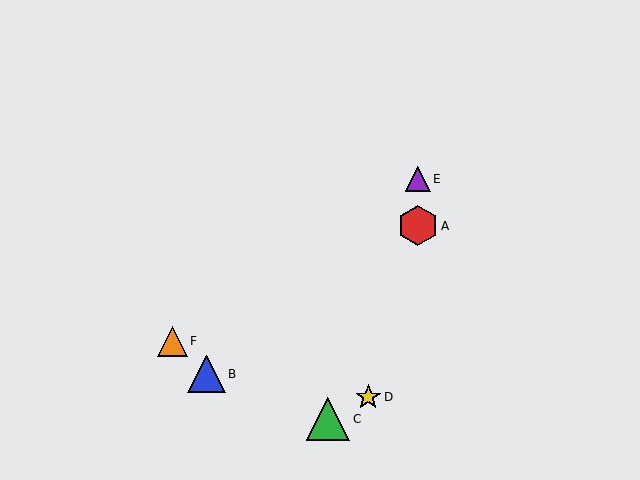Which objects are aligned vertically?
Objects A, E are aligned vertically.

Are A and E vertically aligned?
Yes, both are at x≈418.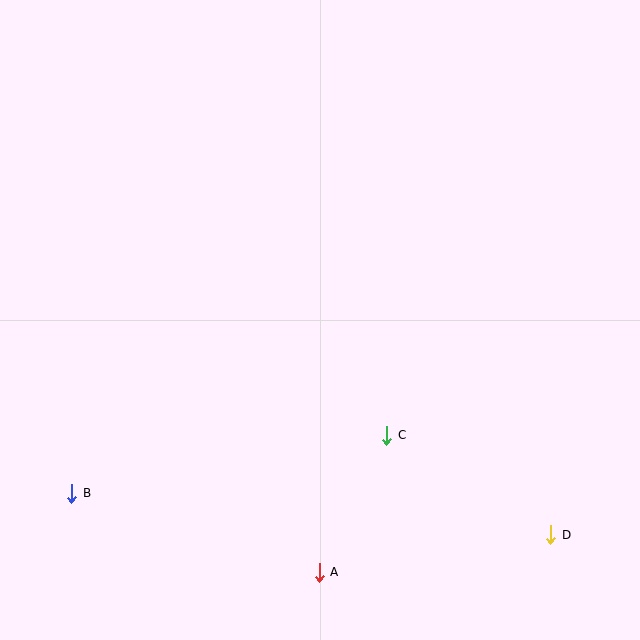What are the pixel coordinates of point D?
Point D is at (551, 535).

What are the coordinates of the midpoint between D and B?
The midpoint between D and B is at (311, 514).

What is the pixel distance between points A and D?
The distance between A and D is 234 pixels.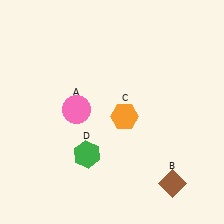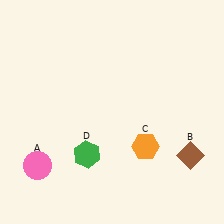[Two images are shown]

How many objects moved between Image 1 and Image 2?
3 objects moved between the two images.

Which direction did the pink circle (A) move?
The pink circle (A) moved down.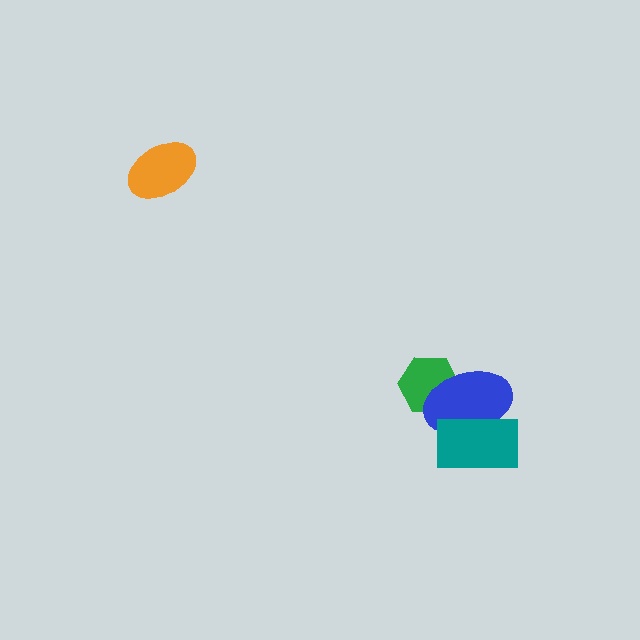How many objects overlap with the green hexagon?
1 object overlaps with the green hexagon.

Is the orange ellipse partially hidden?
No, no other shape covers it.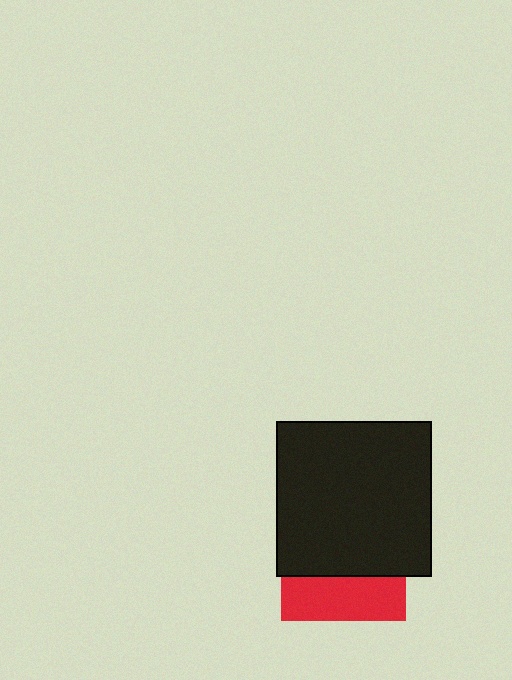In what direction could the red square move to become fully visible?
The red square could move down. That would shift it out from behind the black square entirely.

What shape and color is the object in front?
The object in front is a black square.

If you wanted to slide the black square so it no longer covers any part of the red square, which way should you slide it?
Slide it up — that is the most direct way to separate the two shapes.